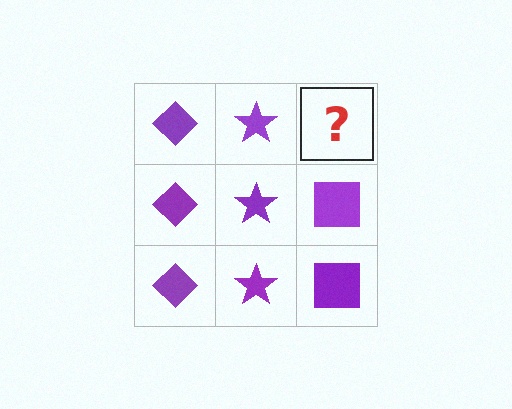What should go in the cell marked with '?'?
The missing cell should contain a purple square.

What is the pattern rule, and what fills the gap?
The rule is that each column has a consistent shape. The gap should be filled with a purple square.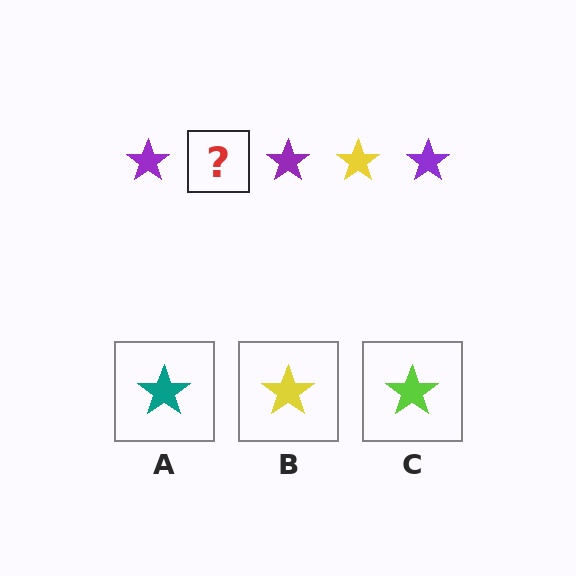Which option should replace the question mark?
Option B.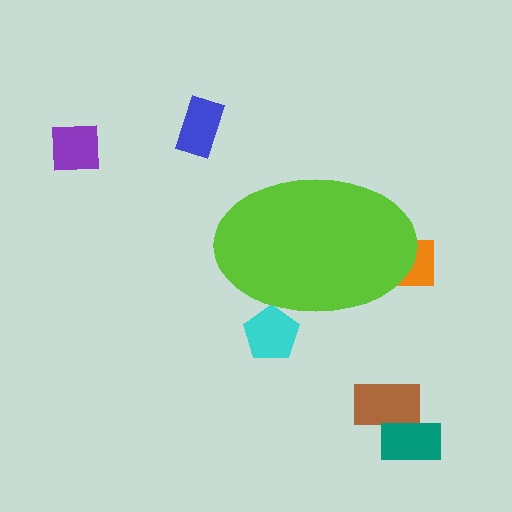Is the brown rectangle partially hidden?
No, the brown rectangle is fully visible.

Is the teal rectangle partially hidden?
No, the teal rectangle is fully visible.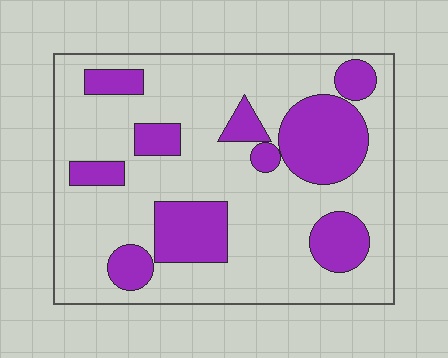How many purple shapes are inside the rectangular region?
10.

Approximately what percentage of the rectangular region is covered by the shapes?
Approximately 30%.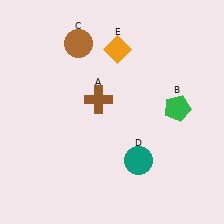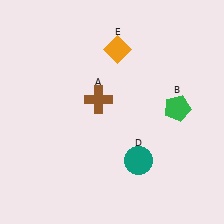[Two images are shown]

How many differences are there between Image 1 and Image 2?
There is 1 difference between the two images.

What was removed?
The brown circle (C) was removed in Image 2.